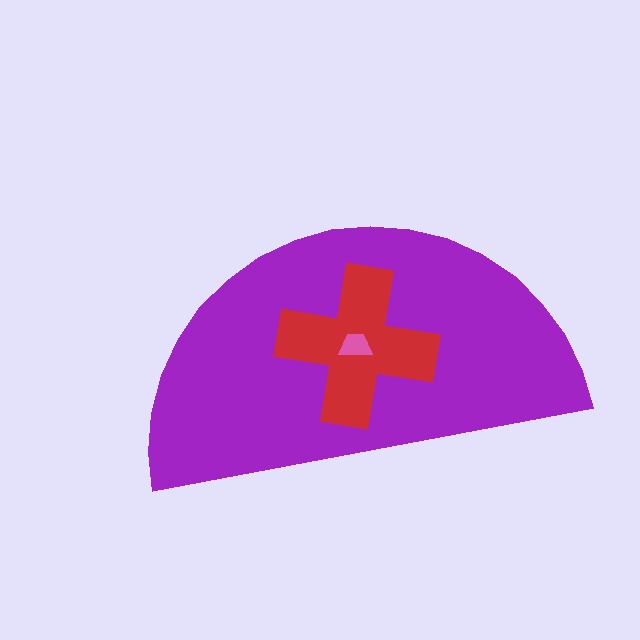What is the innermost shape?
The pink trapezoid.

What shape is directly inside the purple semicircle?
The red cross.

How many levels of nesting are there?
3.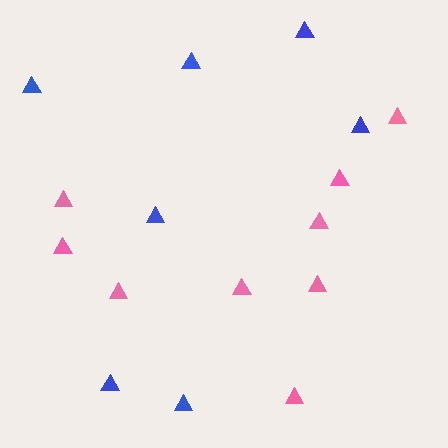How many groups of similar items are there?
There are 2 groups: one group of pink triangles (9) and one group of blue triangles (7).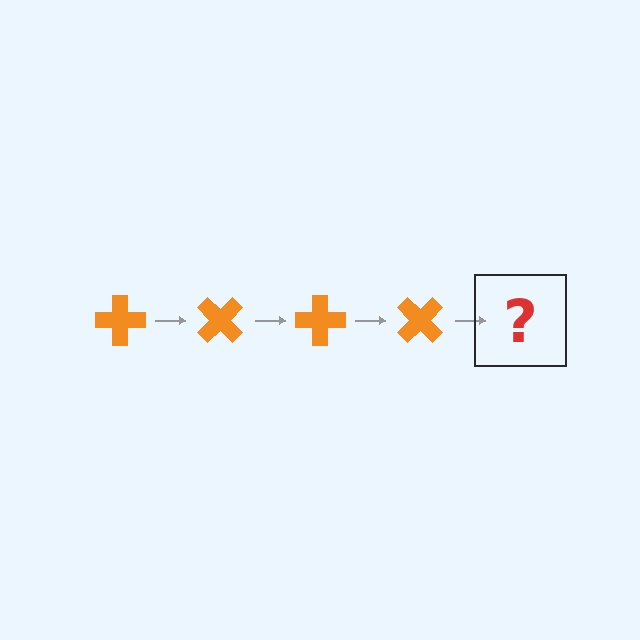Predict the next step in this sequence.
The next step is an orange cross rotated 180 degrees.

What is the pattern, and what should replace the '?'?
The pattern is that the cross rotates 45 degrees each step. The '?' should be an orange cross rotated 180 degrees.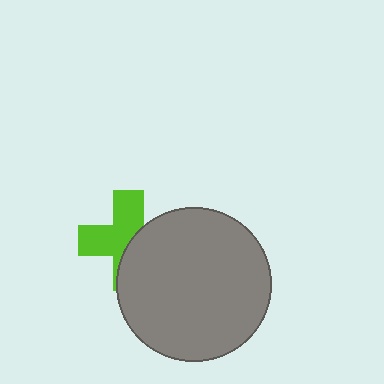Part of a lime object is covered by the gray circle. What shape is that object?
It is a cross.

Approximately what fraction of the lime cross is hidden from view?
Roughly 46% of the lime cross is hidden behind the gray circle.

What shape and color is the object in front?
The object in front is a gray circle.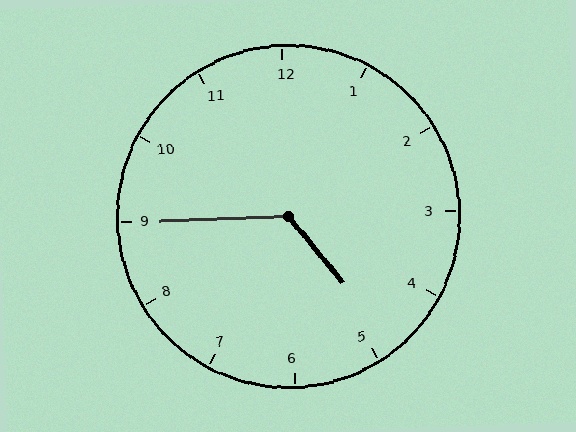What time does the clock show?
4:45.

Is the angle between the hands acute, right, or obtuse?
It is obtuse.